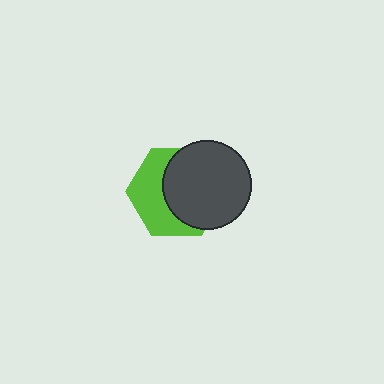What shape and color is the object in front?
The object in front is a dark gray circle.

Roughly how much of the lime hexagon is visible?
A small part of it is visible (roughly 45%).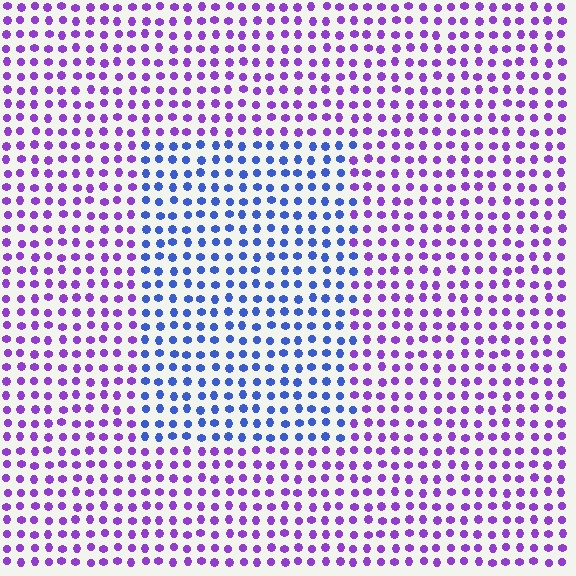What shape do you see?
I see a rectangle.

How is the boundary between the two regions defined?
The boundary is defined purely by a slight shift in hue (about 49 degrees). Spacing, size, and orientation are identical on both sides.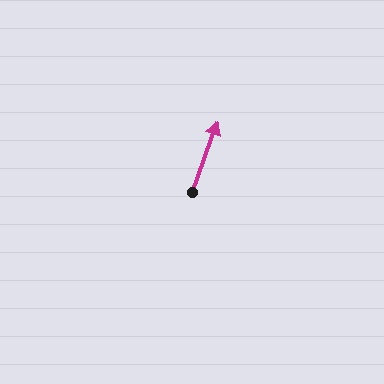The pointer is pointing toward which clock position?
Roughly 1 o'clock.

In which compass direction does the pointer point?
North.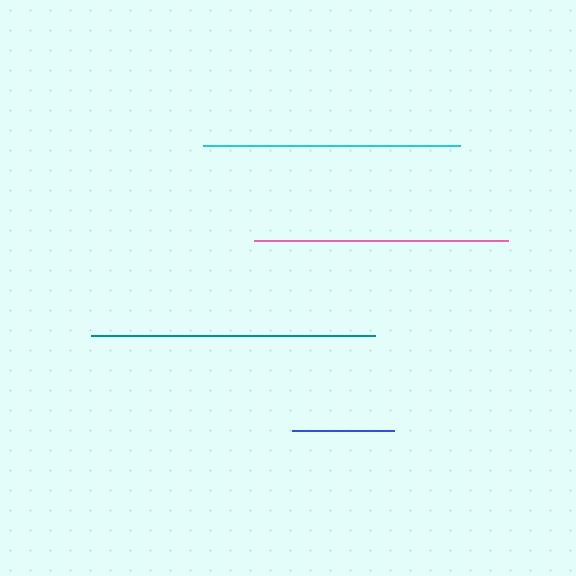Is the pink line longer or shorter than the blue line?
The pink line is longer than the blue line.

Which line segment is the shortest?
The blue line is the shortest at approximately 102 pixels.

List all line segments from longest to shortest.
From longest to shortest: teal, cyan, pink, blue.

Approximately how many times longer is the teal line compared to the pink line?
The teal line is approximately 1.1 times the length of the pink line.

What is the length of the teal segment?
The teal segment is approximately 285 pixels long.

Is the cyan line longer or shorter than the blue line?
The cyan line is longer than the blue line.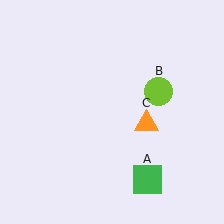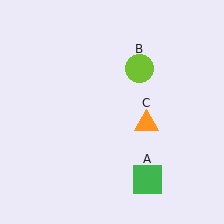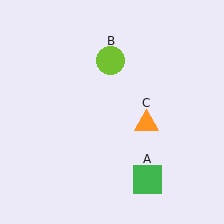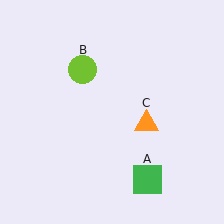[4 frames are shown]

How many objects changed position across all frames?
1 object changed position: lime circle (object B).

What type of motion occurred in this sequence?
The lime circle (object B) rotated counterclockwise around the center of the scene.